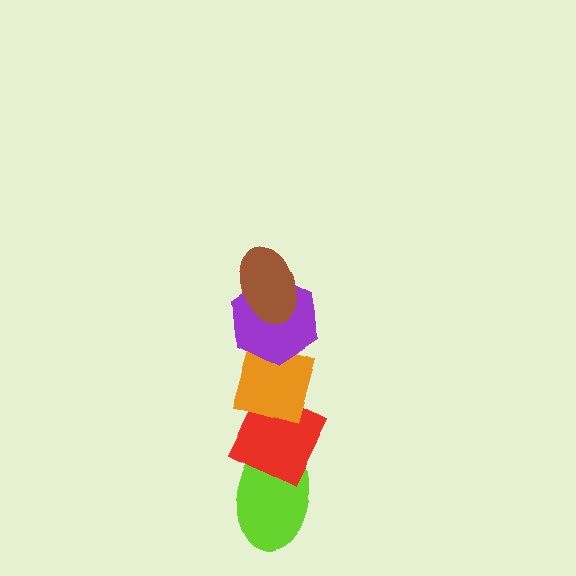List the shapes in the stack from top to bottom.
From top to bottom: the brown ellipse, the purple hexagon, the orange diamond, the red diamond, the lime ellipse.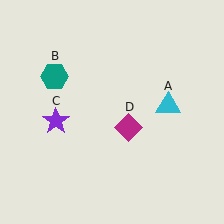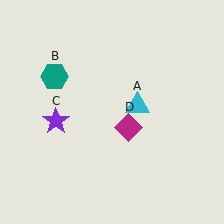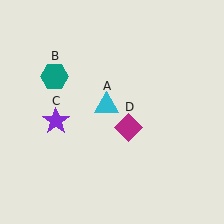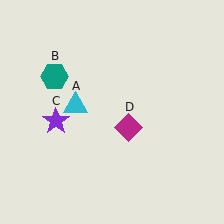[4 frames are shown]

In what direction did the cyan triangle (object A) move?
The cyan triangle (object A) moved left.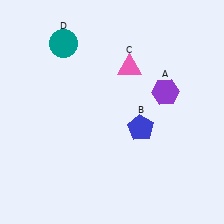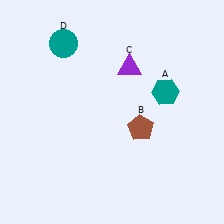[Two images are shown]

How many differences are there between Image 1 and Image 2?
There are 3 differences between the two images.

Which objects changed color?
A changed from purple to teal. B changed from blue to brown. C changed from pink to purple.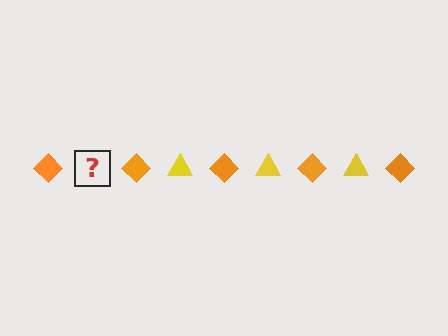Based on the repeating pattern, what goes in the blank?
The blank should be a yellow triangle.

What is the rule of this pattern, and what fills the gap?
The rule is that the pattern alternates between orange diamond and yellow triangle. The gap should be filled with a yellow triangle.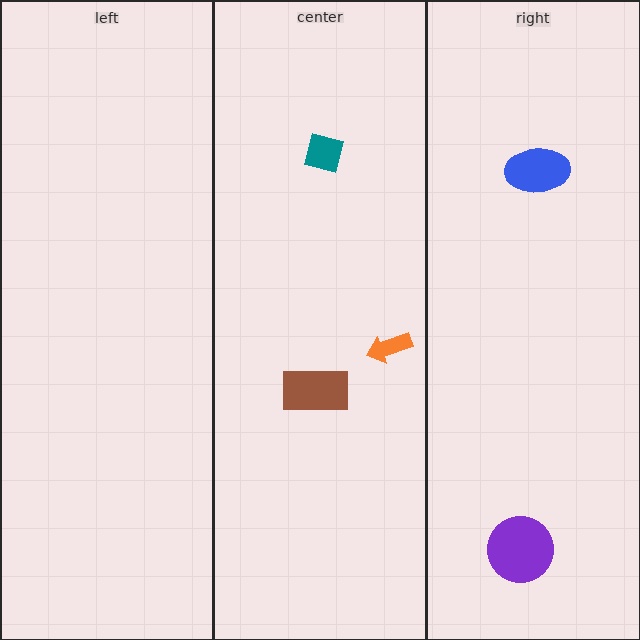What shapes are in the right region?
The purple circle, the blue ellipse.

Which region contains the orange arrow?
The center region.